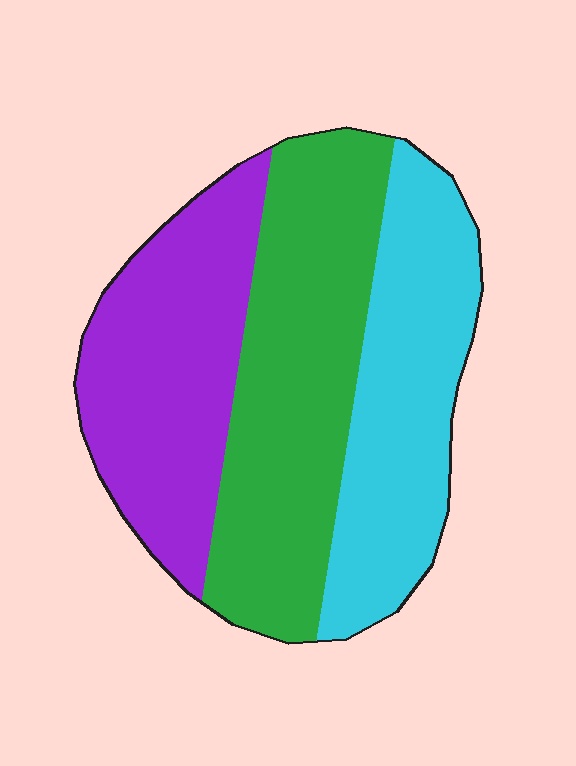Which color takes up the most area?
Green, at roughly 40%.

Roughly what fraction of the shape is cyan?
Cyan covers 30% of the shape.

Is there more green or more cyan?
Green.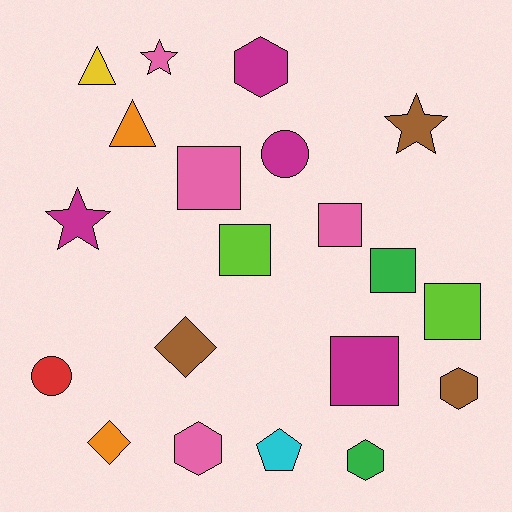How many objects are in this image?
There are 20 objects.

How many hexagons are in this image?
There are 4 hexagons.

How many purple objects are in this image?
There are no purple objects.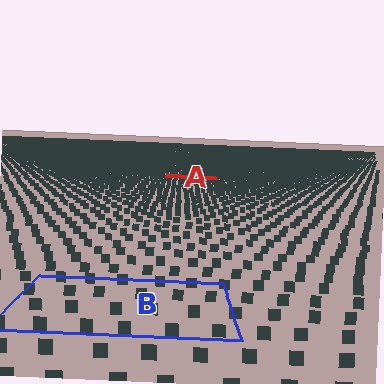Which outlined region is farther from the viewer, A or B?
Region A is farther from the viewer — the texture elements inside it appear smaller and more densely packed.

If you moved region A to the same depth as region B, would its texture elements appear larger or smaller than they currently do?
They would appear larger. At a closer depth, the same texture elements are projected at a bigger on-screen size.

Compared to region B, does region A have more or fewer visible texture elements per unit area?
Region A has more texture elements per unit area — they are packed more densely because it is farther away.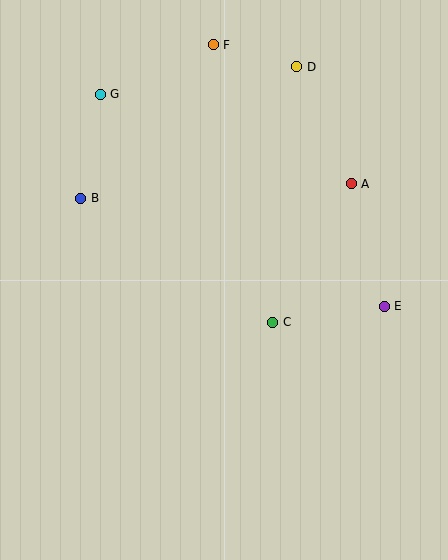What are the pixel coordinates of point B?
Point B is at (81, 198).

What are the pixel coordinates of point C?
Point C is at (273, 322).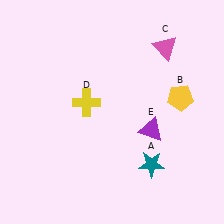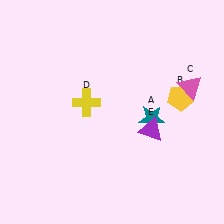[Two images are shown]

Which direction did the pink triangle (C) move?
The pink triangle (C) moved down.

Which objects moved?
The objects that moved are: the teal star (A), the pink triangle (C).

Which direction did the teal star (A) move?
The teal star (A) moved up.